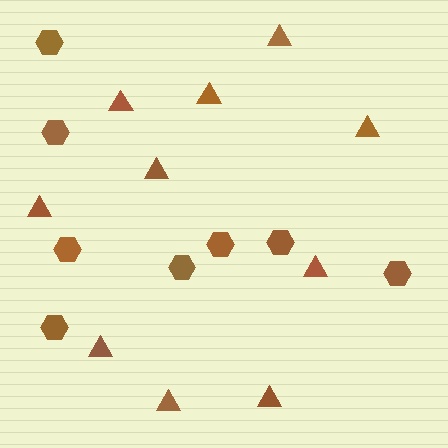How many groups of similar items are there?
There are 2 groups: one group of hexagons (8) and one group of triangles (10).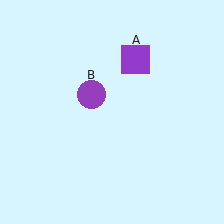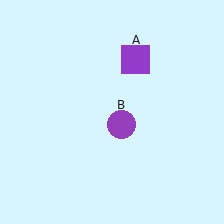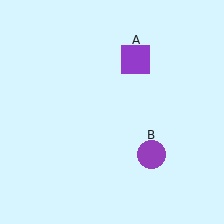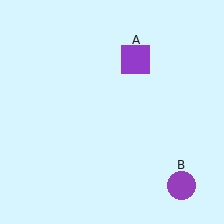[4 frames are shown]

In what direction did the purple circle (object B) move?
The purple circle (object B) moved down and to the right.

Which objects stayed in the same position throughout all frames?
Purple square (object A) remained stationary.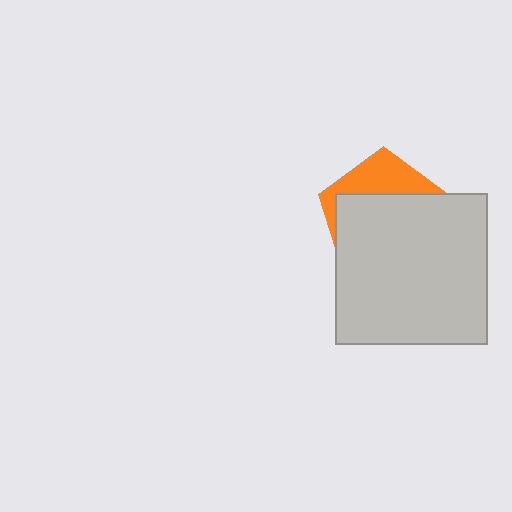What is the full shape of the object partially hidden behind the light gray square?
The partially hidden object is an orange pentagon.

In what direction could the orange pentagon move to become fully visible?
The orange pentagon could move up. That would shift it out from behind the light gray square entirely.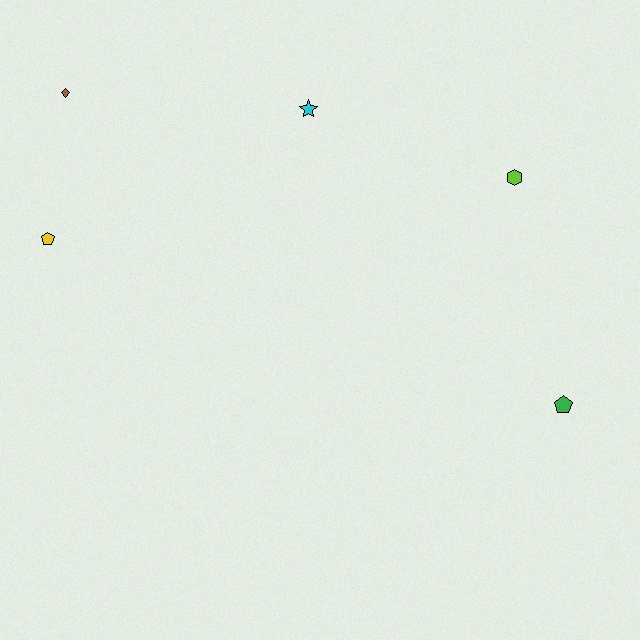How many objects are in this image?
There are 5 objects.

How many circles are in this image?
There are no circles.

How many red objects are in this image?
There are no red objects.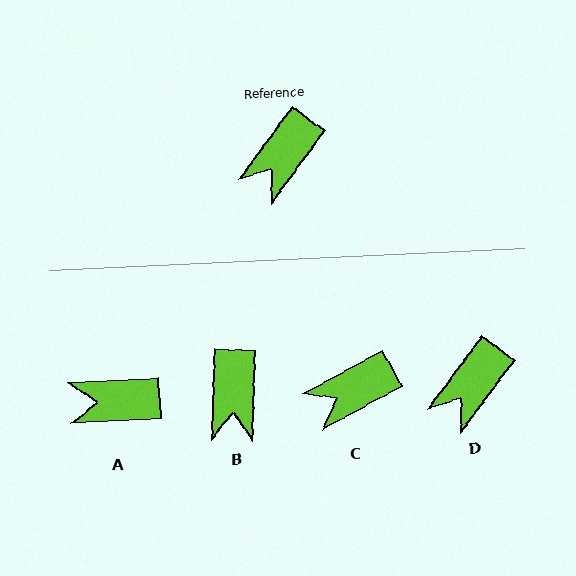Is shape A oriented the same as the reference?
No, it is off by about 50 degrees.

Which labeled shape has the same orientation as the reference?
D.